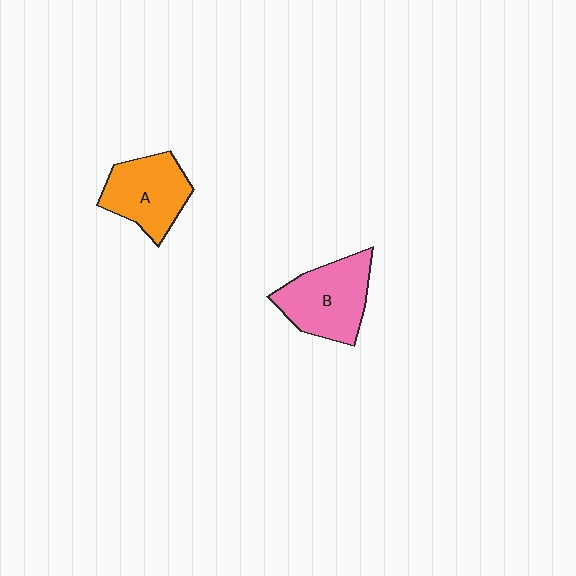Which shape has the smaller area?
Shape A (orange).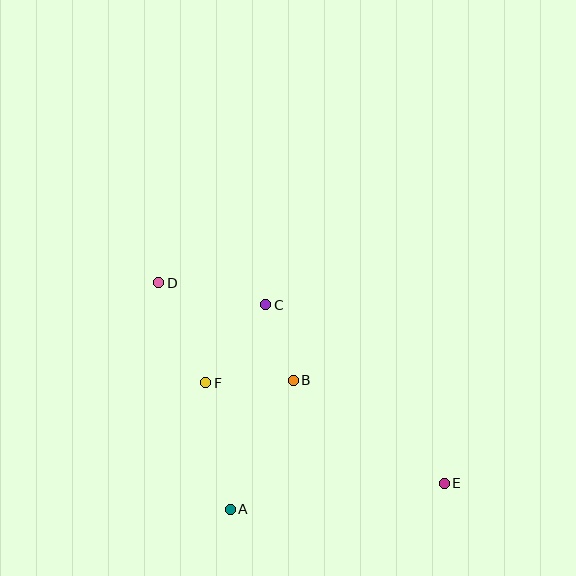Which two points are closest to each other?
Points B and C are closest to each other.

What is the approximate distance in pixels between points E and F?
The distance between E and F is approximately 259 pixels.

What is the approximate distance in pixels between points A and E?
The distance between A and E is approximately 215 pixels.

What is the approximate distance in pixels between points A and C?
The distance between A and C is approximately 207 pixels.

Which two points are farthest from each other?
Points D and E are farthest from each other.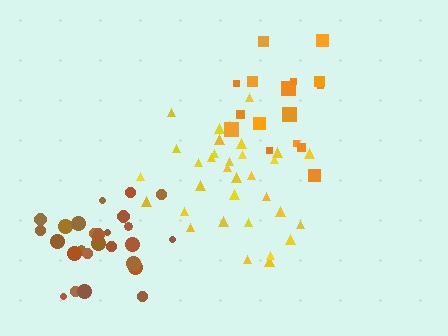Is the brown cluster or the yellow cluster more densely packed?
Brown.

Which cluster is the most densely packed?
Brown.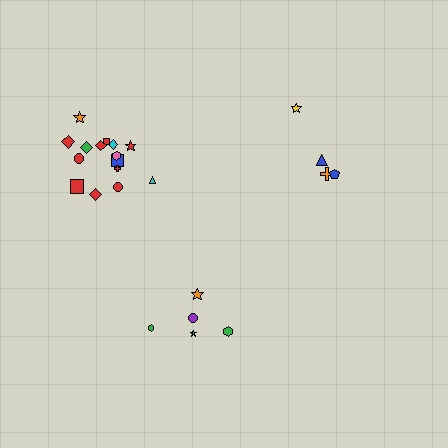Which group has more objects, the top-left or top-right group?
The top-left group.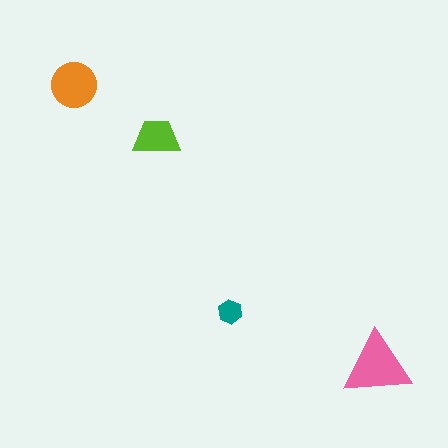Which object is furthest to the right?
The pink triangle is rightmost.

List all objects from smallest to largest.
The teal hexagon, the lime trapezoid, the orange circle, the pink triangle.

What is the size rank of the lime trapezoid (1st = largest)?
3rd.